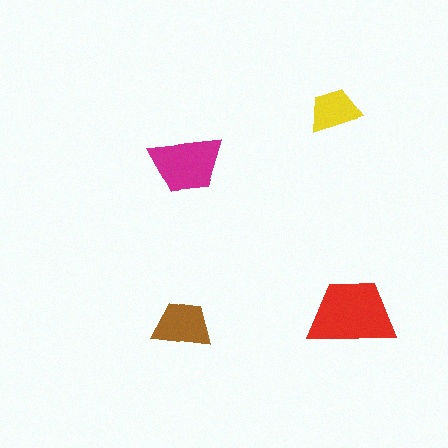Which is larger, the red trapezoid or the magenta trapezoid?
The red one.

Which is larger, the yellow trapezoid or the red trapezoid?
The red one.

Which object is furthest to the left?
The brown trapezoid is leftmost.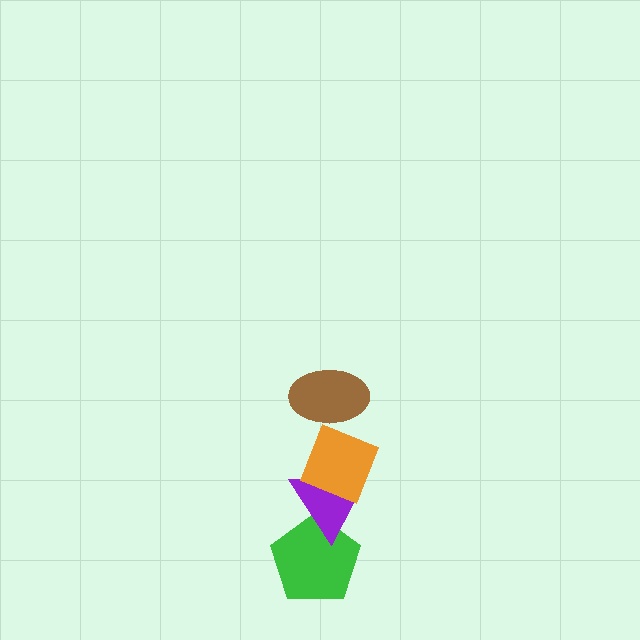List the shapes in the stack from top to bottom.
From top to bottom: the brown ellipse, the orange diamond, the purple triangle, the green pentagon.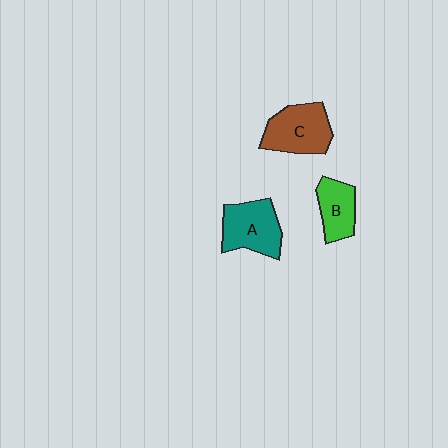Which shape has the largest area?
Shape C (brown).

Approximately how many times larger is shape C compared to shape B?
Approximately 1.4 times.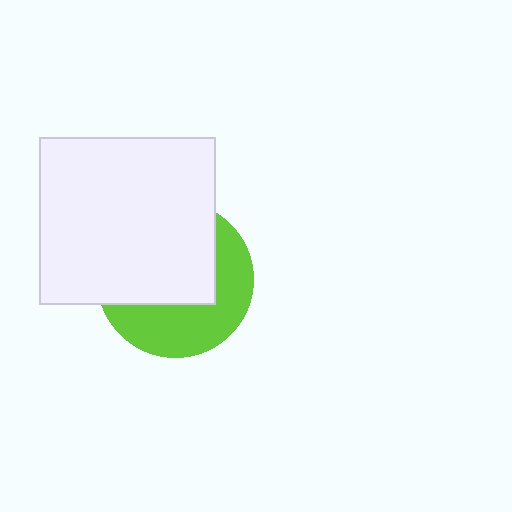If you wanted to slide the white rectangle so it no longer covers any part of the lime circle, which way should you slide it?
Slide it toward the upper-left — that is the most direct way to separate the two shapes.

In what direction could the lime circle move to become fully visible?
The lime circle could move toward the lower-right. That would shift it out from behind the white rectangle entirely.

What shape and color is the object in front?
The object in front is a white rectangle.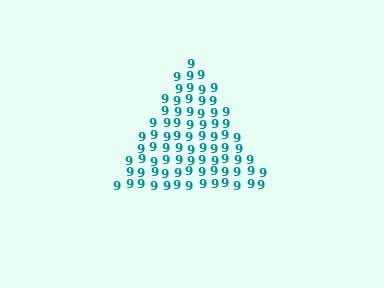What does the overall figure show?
The overall figure shows a triangle.